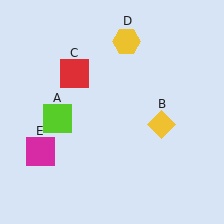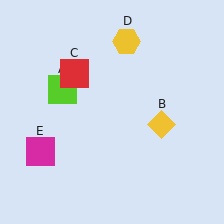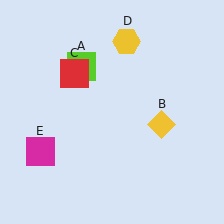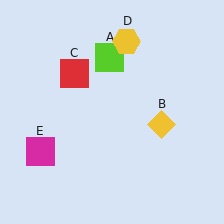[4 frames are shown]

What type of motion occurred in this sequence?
The lime square (object A) rotated clockwise around the center of the scene.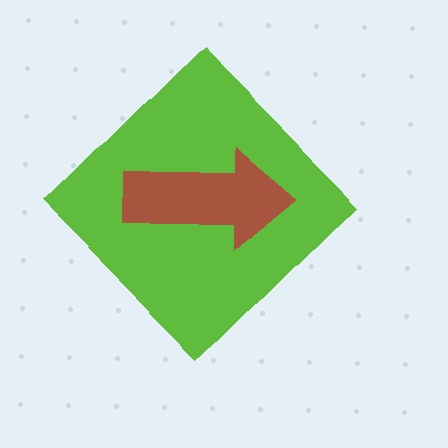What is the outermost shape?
The lime diamond.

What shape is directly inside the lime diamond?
The brown arrow.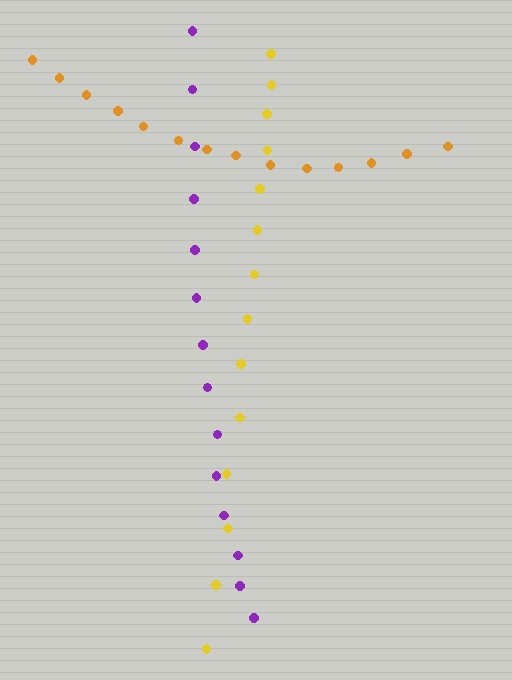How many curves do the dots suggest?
There are 3 distinct paths.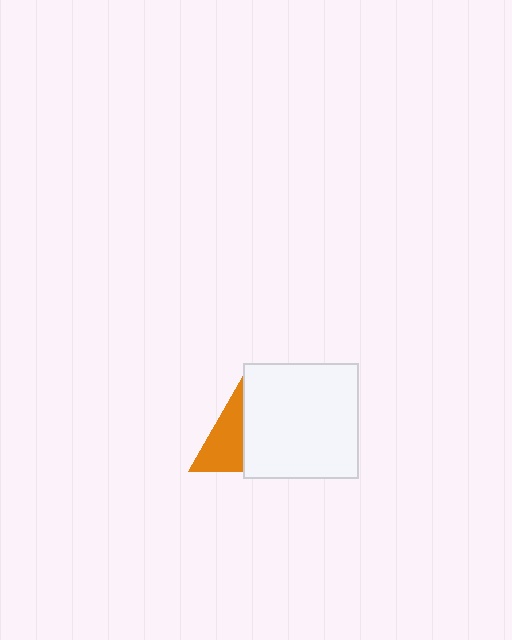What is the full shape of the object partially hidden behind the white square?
The partially hidden object is an orange triangle.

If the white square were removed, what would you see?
You would see the complete orange triangle.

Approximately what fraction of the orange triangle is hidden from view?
Roughly 50% of the orange triangle is hidden behind the white square.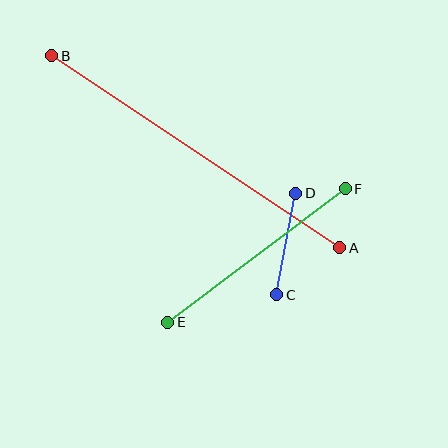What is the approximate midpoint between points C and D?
The midpoint is at approximately (286, 244) pixels.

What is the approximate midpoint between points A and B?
The midpoint is at approximately (196, 152) pixels.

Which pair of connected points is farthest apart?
Points A and B are farthest apart.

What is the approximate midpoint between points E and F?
The midpoint is at approximately (257, 256) pixels.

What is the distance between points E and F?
The distance is approximately 222 pixels.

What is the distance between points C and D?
The distance is approximately 103 pixels.